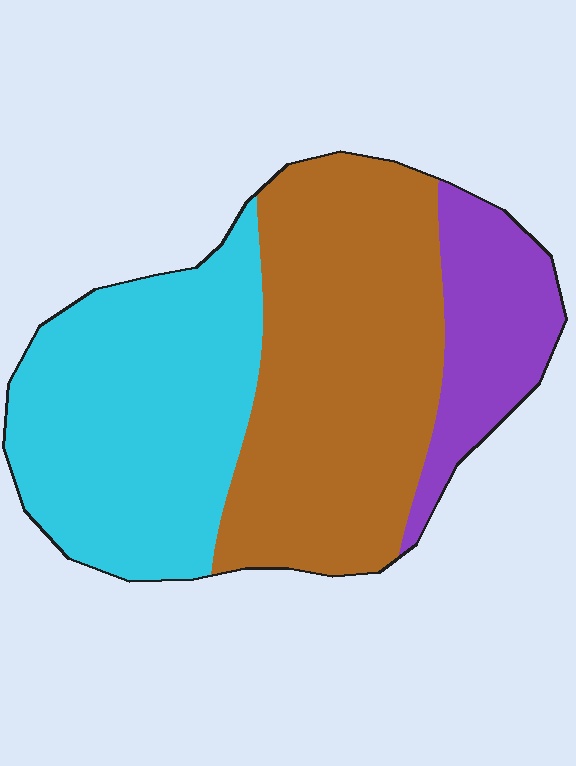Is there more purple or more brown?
Brown.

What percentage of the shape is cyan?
Cyan covers around 40% of the shape.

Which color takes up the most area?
Brown, at roughly 45%.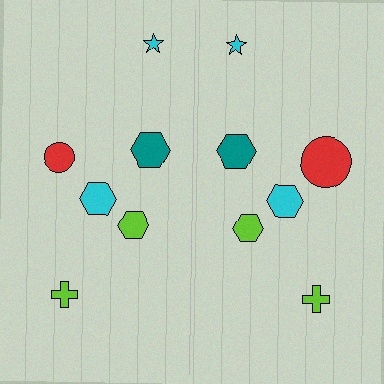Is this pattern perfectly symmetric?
No, the pattern is not perfectly symmetric. The red circle on the right side has a different size than its mirror counterpart.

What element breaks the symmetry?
The red circle on the right side has a different size than its mirror counterpart.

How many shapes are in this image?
There are 12 shapes in this image.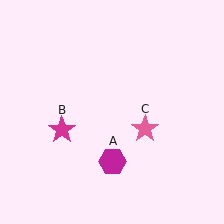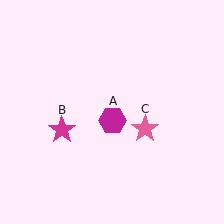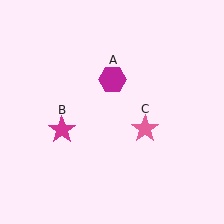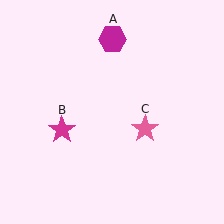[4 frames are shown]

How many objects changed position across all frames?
1 object changed position: magenta hexagon (object A).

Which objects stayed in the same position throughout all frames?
Magenta star (object B) and pink star (object C) remained stationary.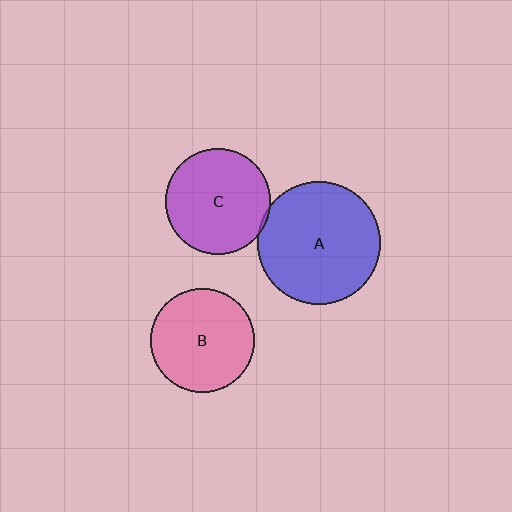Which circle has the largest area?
Circle A (blue).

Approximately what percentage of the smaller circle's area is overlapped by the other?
Approximately 5%.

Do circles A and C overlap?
Yes.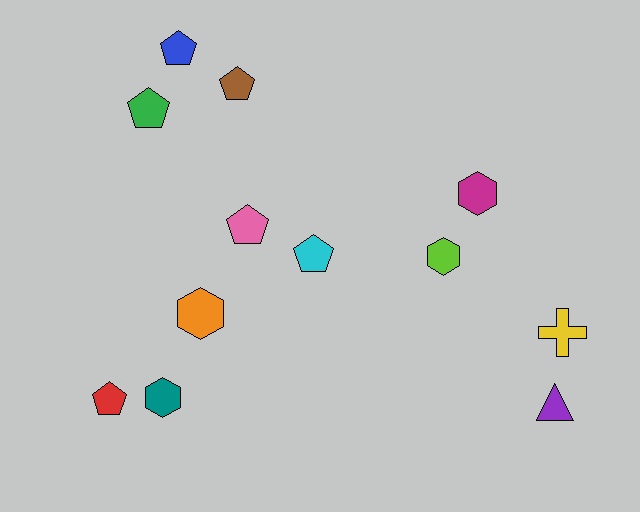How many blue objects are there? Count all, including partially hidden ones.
There is 1 blue object.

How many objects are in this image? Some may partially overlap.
There are 12 objects.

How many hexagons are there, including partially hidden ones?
There are 4 hexagons.